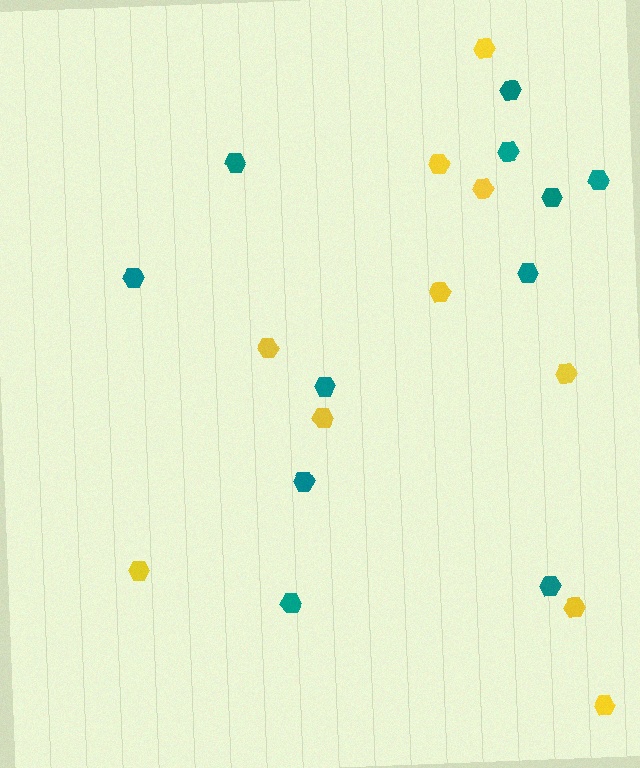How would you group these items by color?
There are 2 groups: one group of teal hexagons (11) and one group of yellow hexagons (10).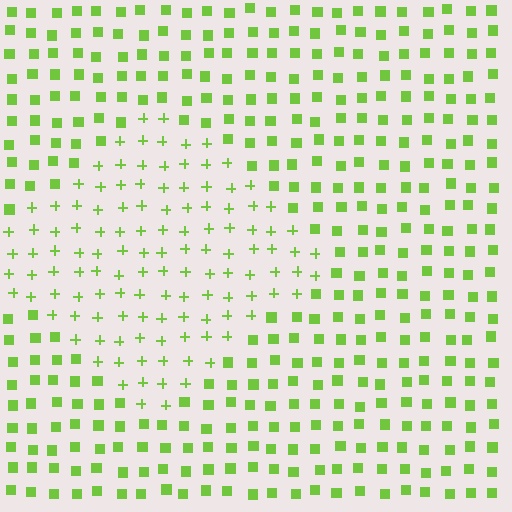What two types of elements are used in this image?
The image uses plus signs inside the diamond region and squares outside it.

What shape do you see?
I see a diamond.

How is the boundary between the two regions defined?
The boundary is defined by a change in element shape: plus signs inside vs. squares outside. All elements share the same color and spacing.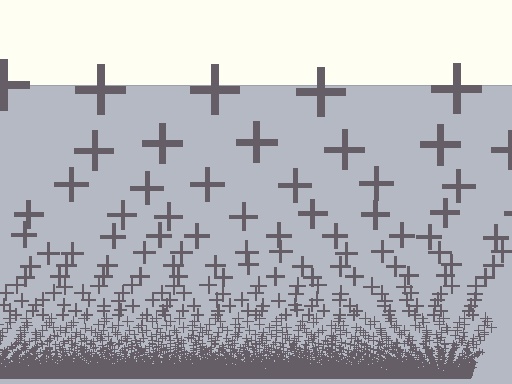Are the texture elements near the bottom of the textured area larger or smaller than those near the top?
Smaller. The gradient is inverted — elements near the bottom are smaller and denser.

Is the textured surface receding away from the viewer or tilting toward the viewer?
The surface appears to tilt toward the viewer. Texture elements get larger and sparser toward the top.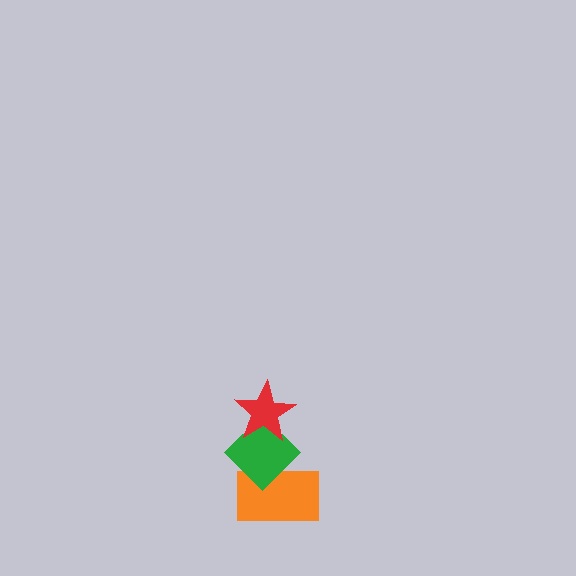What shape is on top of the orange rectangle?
The green diamond is on top of the orange rectangle.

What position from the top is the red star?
The red star is 1st from the top.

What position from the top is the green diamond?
The green diamond is 2nd from the top.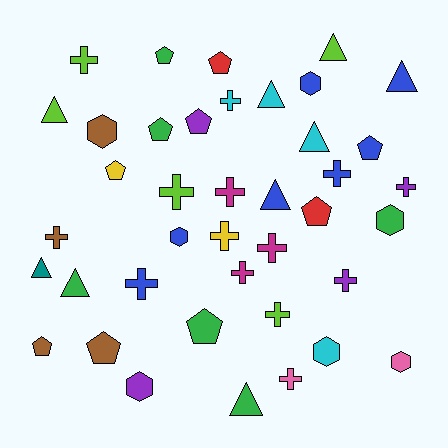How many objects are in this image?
There are 40 objects.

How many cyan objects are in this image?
There are 4 cyan objects.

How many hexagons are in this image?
There are 7 hexagons.